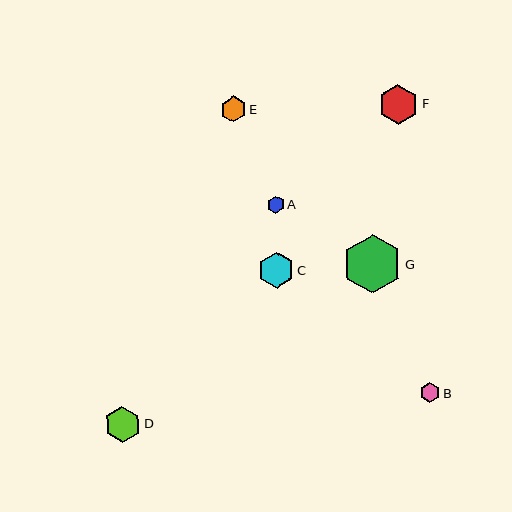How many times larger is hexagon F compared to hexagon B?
Hexagon F is approximately 2.0 times the size of hexagon B.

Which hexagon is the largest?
Hexagon G is the largest with a size of approximately 59 pixels.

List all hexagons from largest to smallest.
From largest to smallest: G, F, D, C, E, B, A.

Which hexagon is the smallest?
Hexagon A is the smallest with a size of approximately 17 pixels.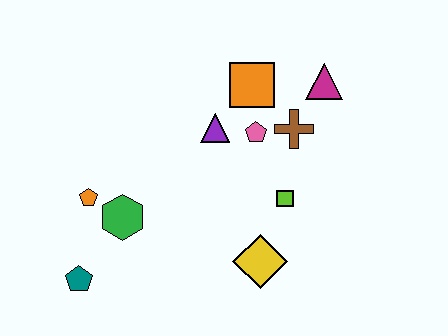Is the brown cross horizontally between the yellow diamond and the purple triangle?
No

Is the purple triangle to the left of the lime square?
Yes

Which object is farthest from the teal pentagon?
The magenta triangle is farthest from the teal pentagon.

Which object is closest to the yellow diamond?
The lime square is closest to the yellow diamond.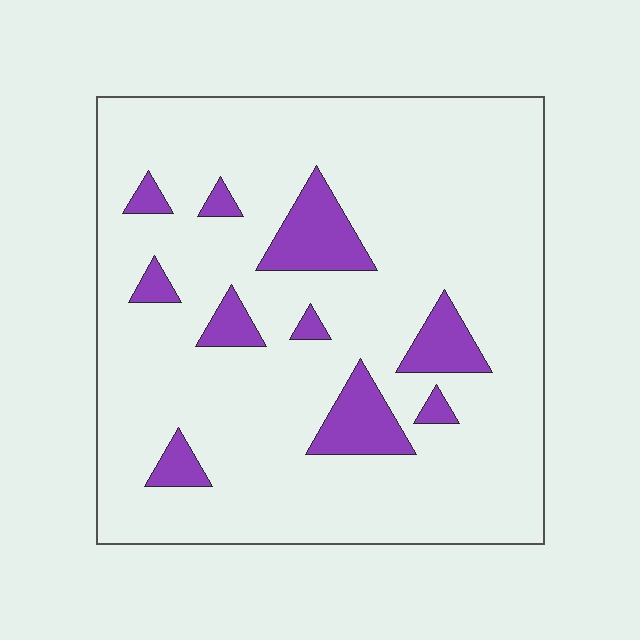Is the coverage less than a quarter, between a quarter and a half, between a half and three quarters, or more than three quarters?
Less than a quarter.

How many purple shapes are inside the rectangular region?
10.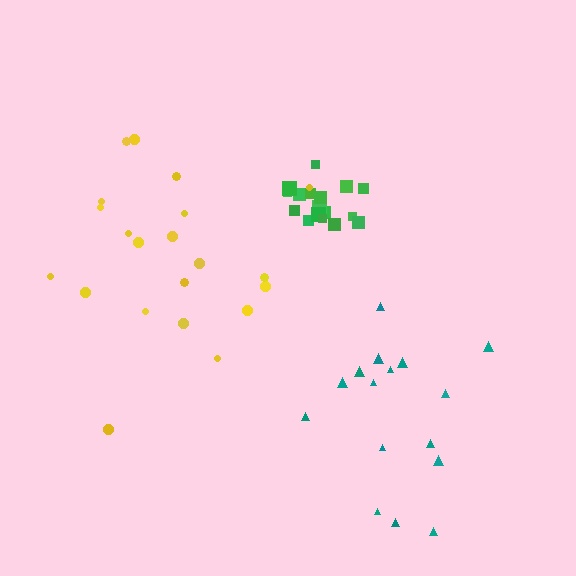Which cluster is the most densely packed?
Green.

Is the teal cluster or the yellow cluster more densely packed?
Yellow.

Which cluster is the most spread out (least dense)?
Teal.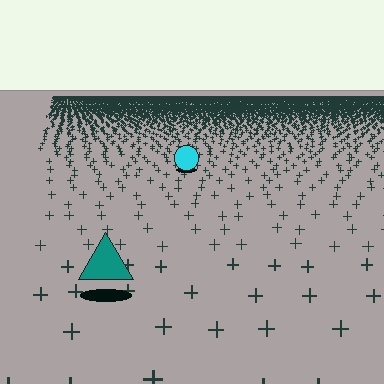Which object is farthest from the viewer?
The cyan circle is farthest from the viewer. It appears smaller and the ground texture around it is denser.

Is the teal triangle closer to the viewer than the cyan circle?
Yes. The teal triangle is closer — you can tell from the texture gradient: the ground texture is coarser near it.